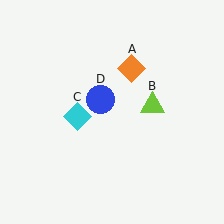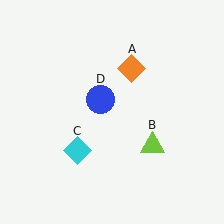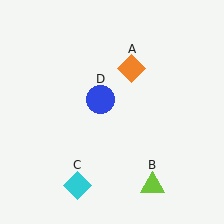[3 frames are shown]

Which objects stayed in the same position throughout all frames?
Orange diamond (object A) and blue circle (object D) remained stationary.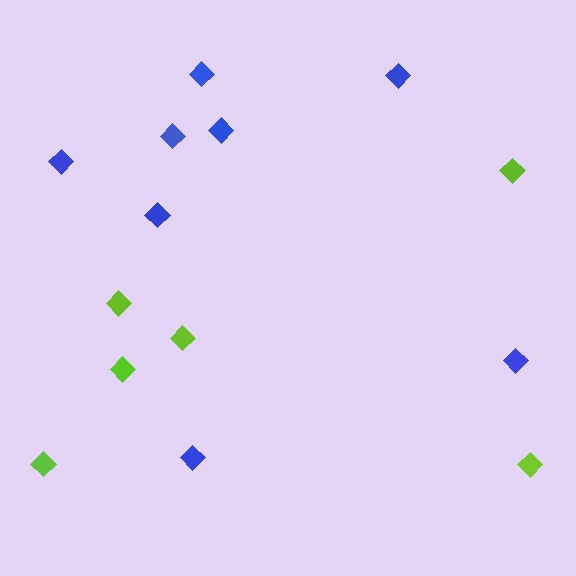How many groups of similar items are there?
There are 2 groups: one group of blue diamonds (8) and one group of lime diamonds (6).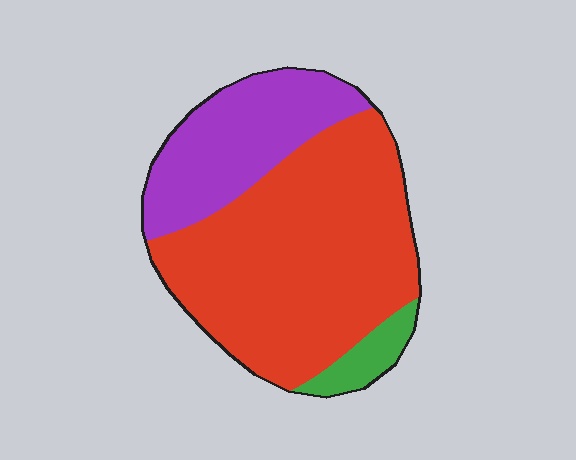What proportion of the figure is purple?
Purple takes up about one quarter (1/4) of the figure.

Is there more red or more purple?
Red.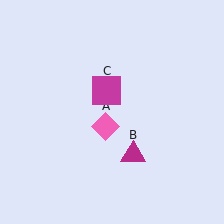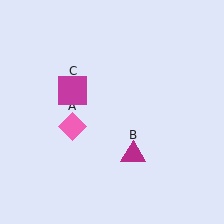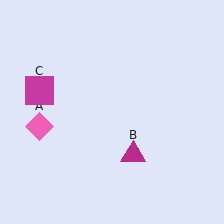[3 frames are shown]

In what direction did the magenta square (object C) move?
The magenta square (object C) moved left.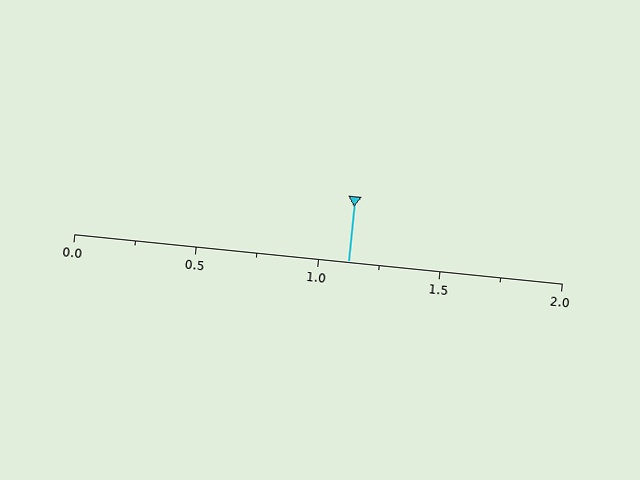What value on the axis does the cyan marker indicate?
The marker indicates approximately 1.12.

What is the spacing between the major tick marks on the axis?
The major ticks are spaced 0.5 apart.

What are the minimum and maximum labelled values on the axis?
The axis runs from 0.0 to 2.0.